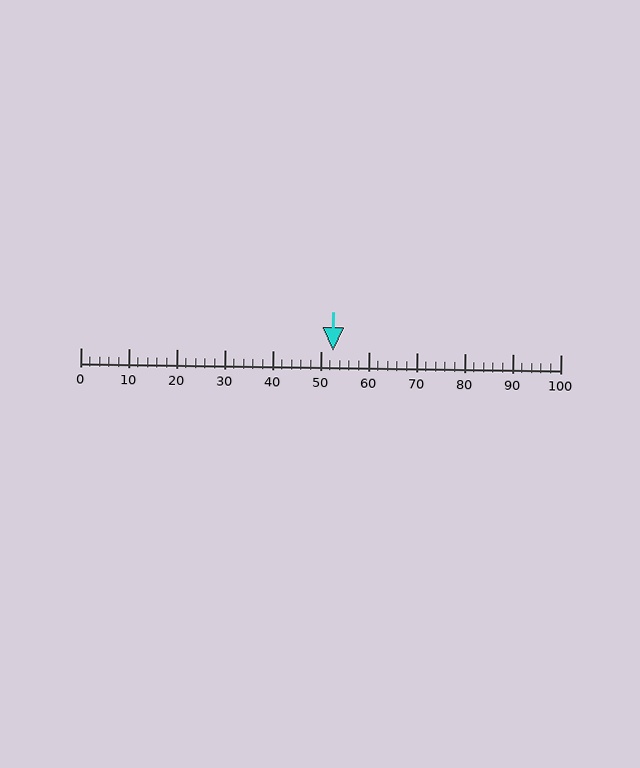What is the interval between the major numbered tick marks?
The major tick marks are spaced 10 units apart.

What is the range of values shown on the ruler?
The ruler shows values from 0 to 100.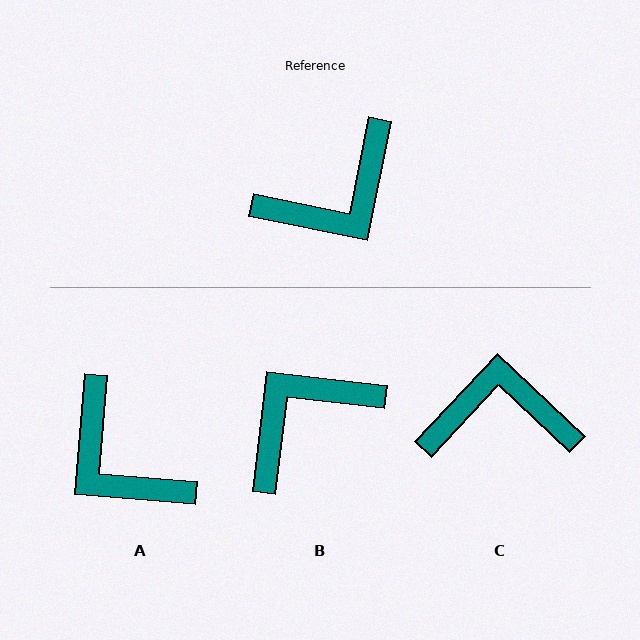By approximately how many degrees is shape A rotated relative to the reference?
Approximately 83 degrees clockwise.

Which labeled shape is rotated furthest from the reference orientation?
B, about 175 degrees away.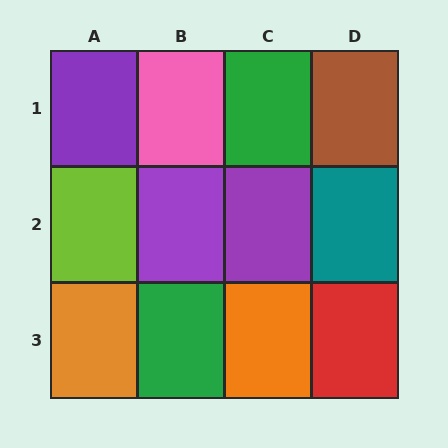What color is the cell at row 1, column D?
Brown.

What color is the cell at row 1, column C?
Green.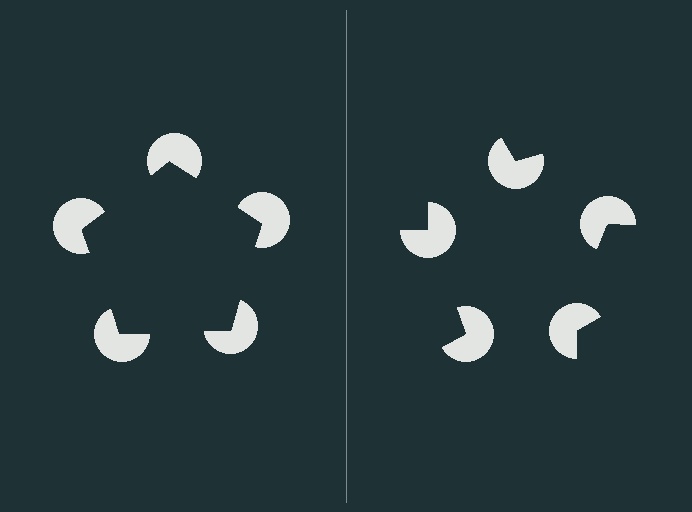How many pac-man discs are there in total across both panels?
10 — 5 on each side.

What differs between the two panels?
The pac-man discs are positioned identically on both sides; only the wedge orientations differ. On the left they align to a pentagon; on the right they are misaligned.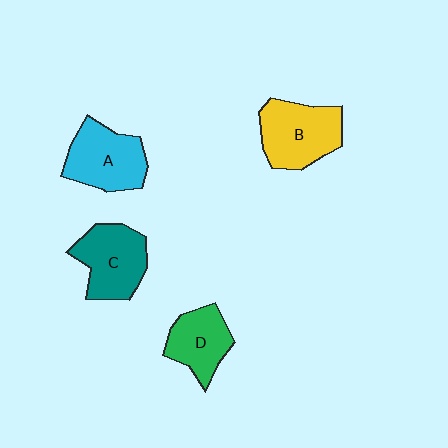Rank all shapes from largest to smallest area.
From largest to smallest: B (yellow), A (cyan), C (teal), D (green).